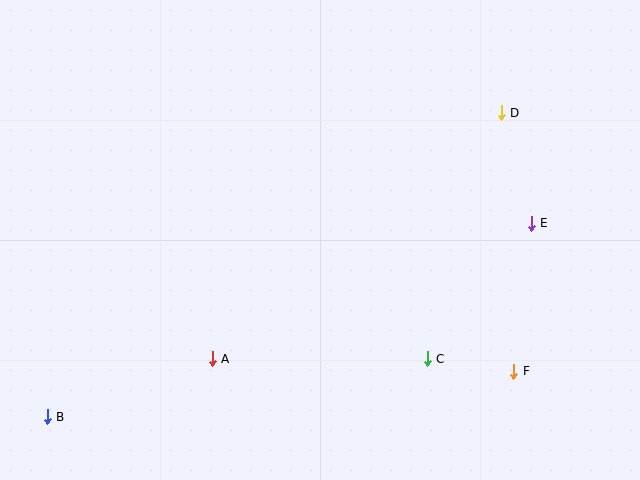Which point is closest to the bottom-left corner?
Point B is closest to the bottom-left corner.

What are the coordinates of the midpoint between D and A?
The midpoint between D and A is at (357, 236).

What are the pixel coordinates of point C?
Point C is at (427, 359).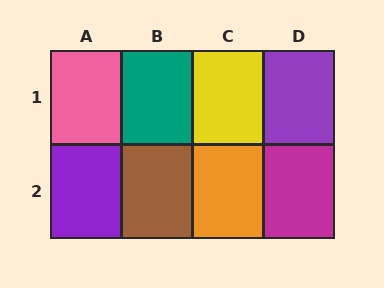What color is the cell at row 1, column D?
Purple.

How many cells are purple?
2 cells are purple.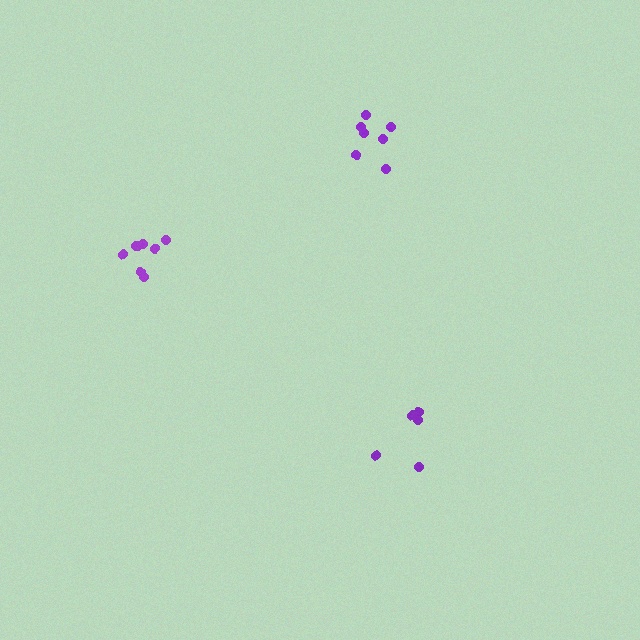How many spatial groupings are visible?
There are 3 spatial groupings.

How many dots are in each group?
Group 1: 7 dots, Group 2: 5 dots, Group 3: 8 dots (20 total).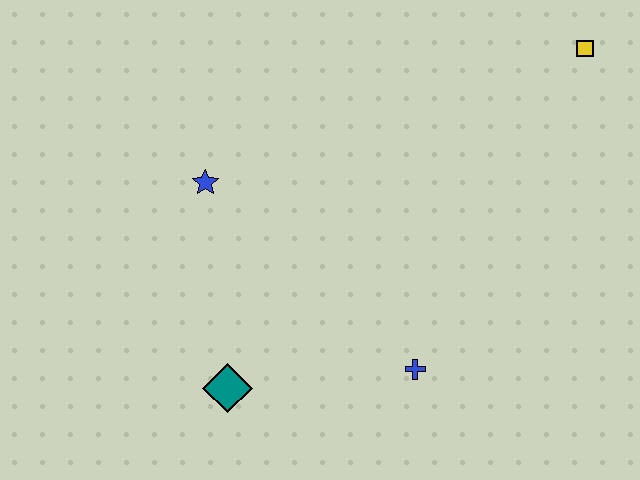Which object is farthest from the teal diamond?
The yellow square is farthest from the teal diamond.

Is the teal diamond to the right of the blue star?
Yes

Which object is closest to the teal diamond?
The blue cross is closest to the teal diamond.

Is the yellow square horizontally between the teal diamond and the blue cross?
No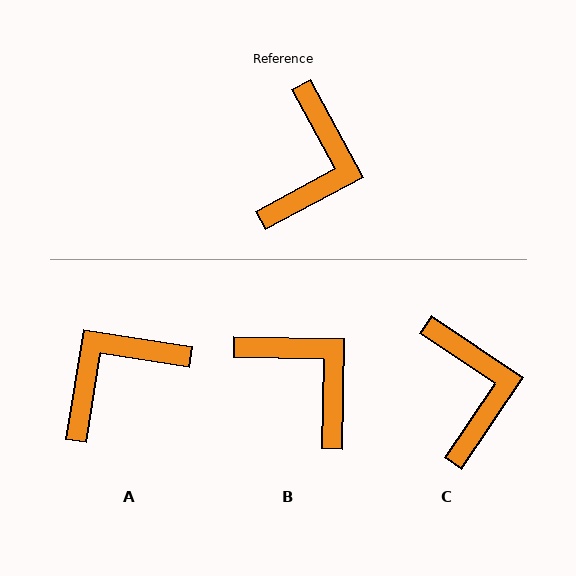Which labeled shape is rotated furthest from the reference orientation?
A, about 143 degrees away.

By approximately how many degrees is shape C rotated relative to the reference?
Approximately 28 degrees counter-clockwise.